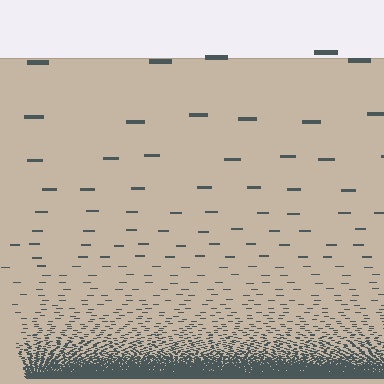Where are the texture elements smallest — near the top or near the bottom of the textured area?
Near the bottom.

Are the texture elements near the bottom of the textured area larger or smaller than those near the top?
Smaller. The gradient is inverted — elements near the bottom are smaller and denser.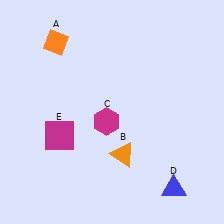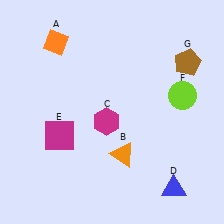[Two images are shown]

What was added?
A lime circle (F), a brown pentagon (G) were added in Image 2.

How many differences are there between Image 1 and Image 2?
There are 2 differences between the two images.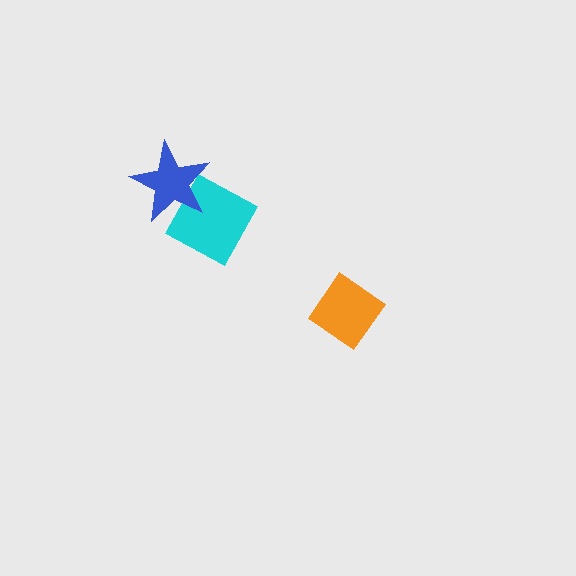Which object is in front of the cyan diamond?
The blue star is in front of the cyan diamond.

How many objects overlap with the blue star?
1 object overlaps with the blue star.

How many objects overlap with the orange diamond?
0 objects overlap with the orange diamond.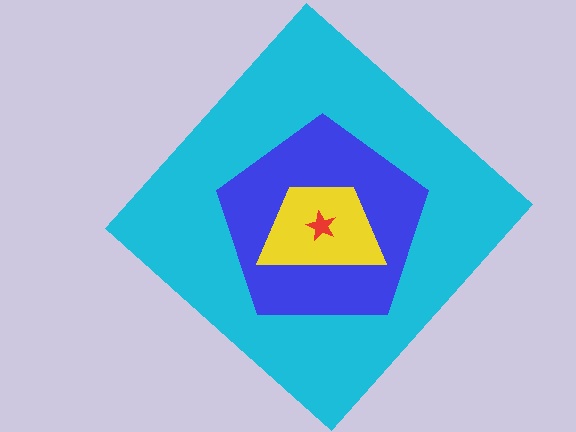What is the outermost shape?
The cyan diamond.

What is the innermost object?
The red star.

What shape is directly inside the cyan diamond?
The blue pentagon.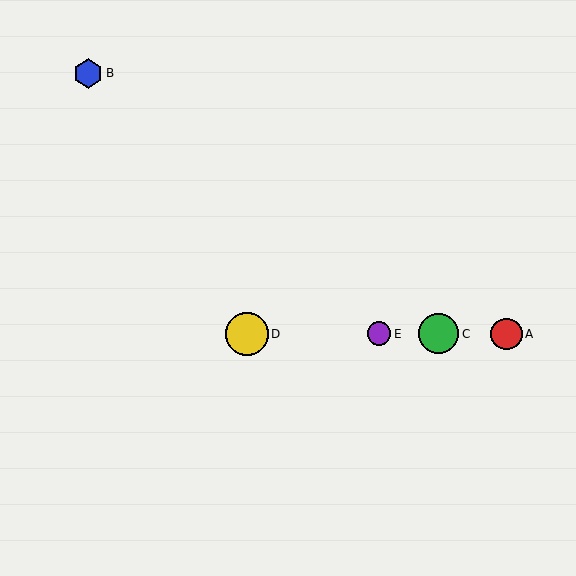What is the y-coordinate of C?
Object C is at y≈334.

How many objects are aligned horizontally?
4 objects (A, C, D, E) are aligned horizontally.